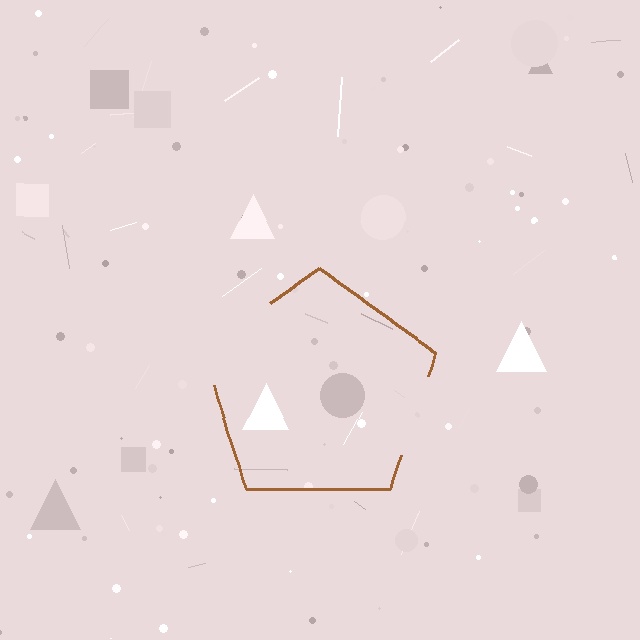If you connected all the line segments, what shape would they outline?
They would outline a pentagon.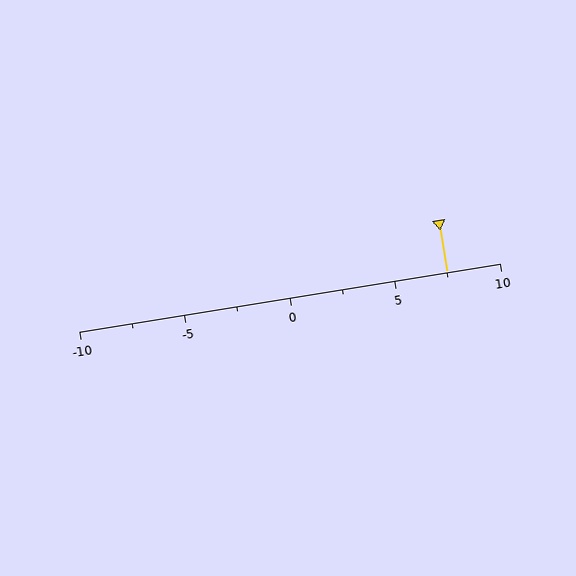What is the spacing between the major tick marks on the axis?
The major ticks are spaced 5 apart.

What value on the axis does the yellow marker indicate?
The marker indicates approximately 7.5.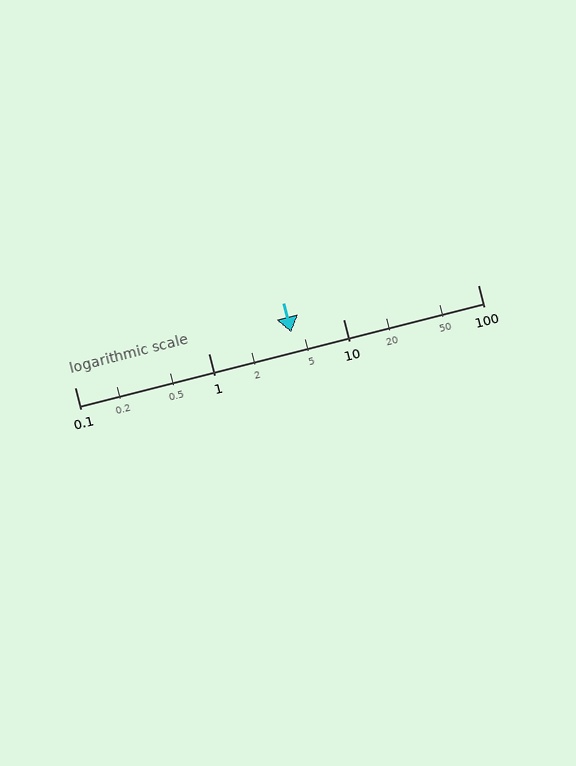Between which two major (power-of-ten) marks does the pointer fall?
The pointer is between 1 and 10.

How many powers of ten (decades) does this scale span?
The scale spans 3 decades, from 0.1 to 100.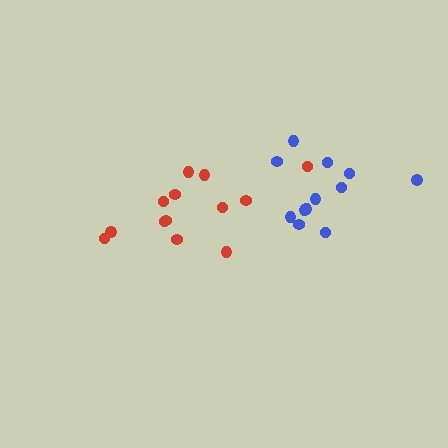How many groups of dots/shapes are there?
There are 2 groups.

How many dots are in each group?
Group 1: 12 dots, Group 2: 13 dots (25 total).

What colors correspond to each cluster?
The clusters are colored: blue, red.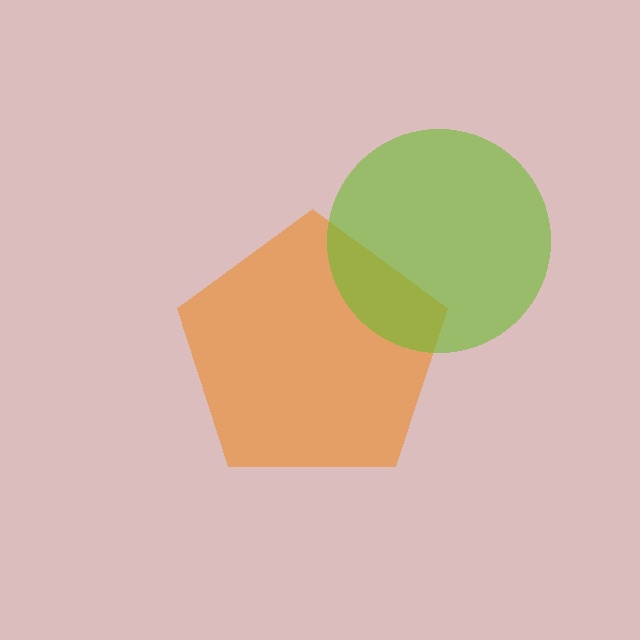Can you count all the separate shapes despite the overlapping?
Yes, there are 2 separate shapes.